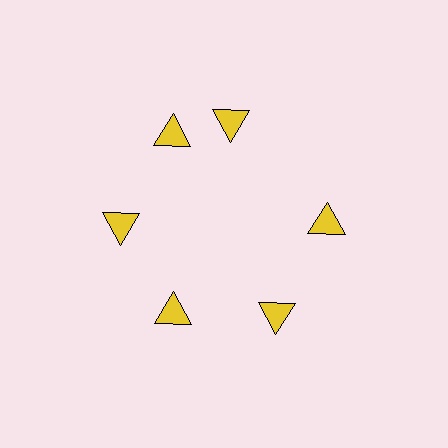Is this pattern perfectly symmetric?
No. The 6 yellow triangles are arranged in a ring, but one element near the 1 o'clock position is rotated out of alignment along the ring, breaking the 6-fold rotational symmetry.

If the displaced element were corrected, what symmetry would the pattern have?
It would have 6-fold rotational symmetry — the pattern would map onto itself every 60 degrees.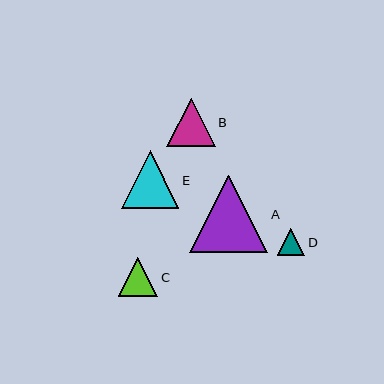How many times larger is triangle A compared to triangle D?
Triangle A is approximately 2.8 times the size of triangle D.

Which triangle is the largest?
Triangle A is the largest with a size of approximately 78 pixels.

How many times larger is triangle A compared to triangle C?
Triangle A is approximately 2.0 times the size of triangle C.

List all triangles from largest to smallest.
From largest to smallest: A, E, B, C, D.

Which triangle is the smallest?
Triangle D is the smallest with a size of approximately 27 pixels.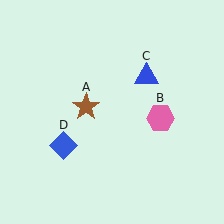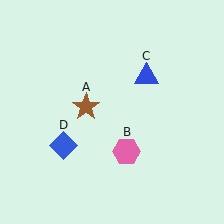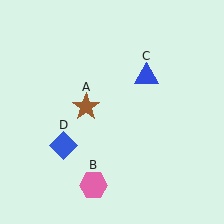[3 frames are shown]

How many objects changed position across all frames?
1 object changed position: pink hexagon (object B).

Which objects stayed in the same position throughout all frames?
Brown star (object A) and blue triangle (object C) and blue diamond (object D) remained stationary.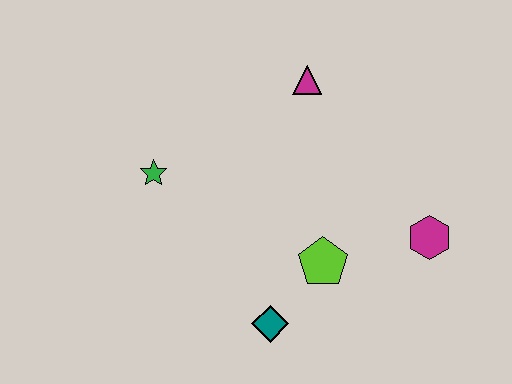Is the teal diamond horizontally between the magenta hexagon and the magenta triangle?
No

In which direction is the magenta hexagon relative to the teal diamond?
The magenta hexagon is to the right of the teal diamond.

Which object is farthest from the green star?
The magenta hexagon is farthest from the green star.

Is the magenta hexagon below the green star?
Yes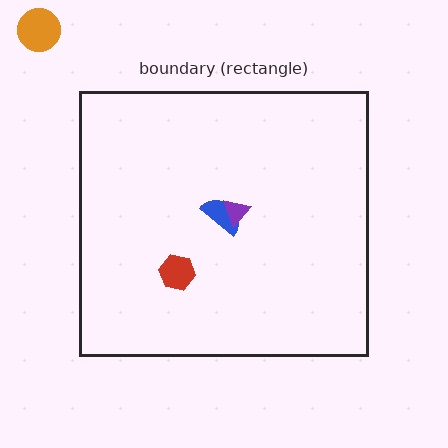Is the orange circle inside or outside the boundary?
Outside.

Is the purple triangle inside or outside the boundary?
Inside.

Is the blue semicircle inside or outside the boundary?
Inside.